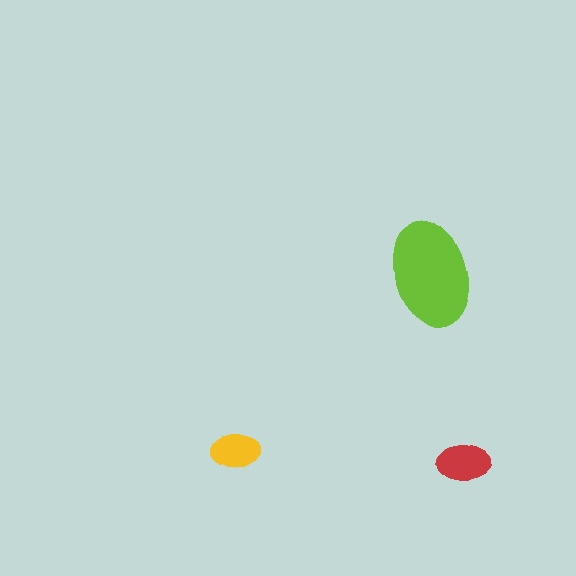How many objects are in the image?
There are 3 objects in the image.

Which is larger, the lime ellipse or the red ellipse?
The lime one.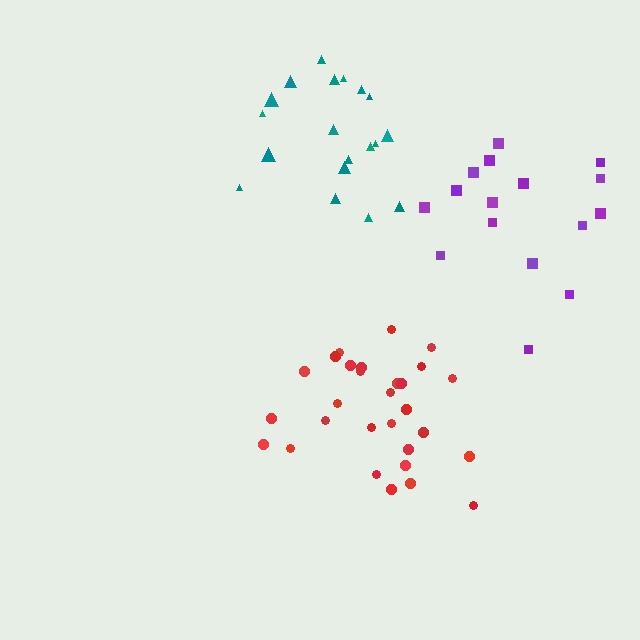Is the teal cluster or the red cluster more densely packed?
Red.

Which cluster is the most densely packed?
Red.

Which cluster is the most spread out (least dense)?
Purple.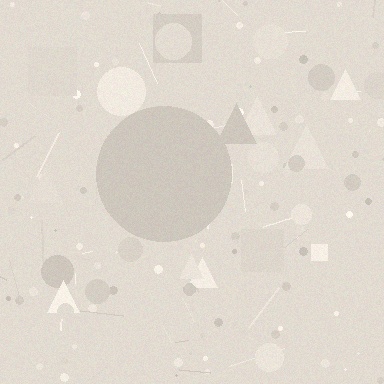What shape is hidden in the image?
A circle is hidden in the image.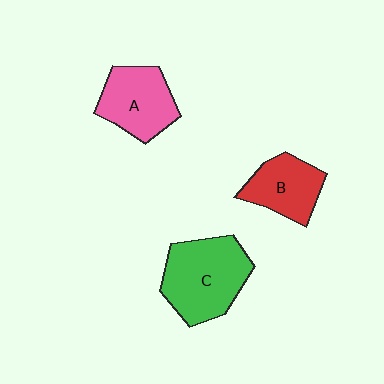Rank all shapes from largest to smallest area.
From largest to smallest: C (green), A (pink), B (red).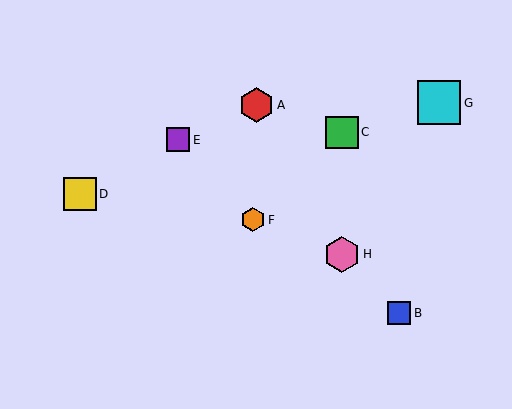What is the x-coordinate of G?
Object G is at x≈439.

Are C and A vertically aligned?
No, C is at x≈342 and A is at x≈257.